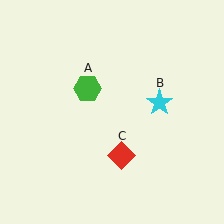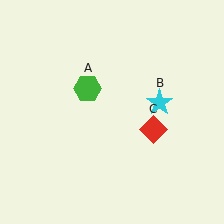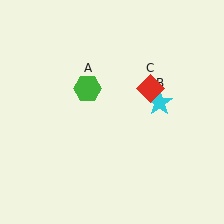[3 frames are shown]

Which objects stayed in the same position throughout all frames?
Green hexagon (object A) and cyan star (object B) remained stationary.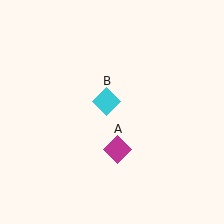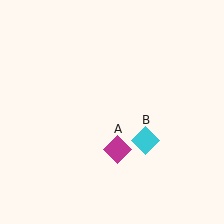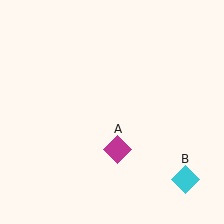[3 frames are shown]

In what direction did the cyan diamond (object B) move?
The cyan diamond (object B) moved down and to the right.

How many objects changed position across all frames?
1 object changed position: cyan diamond (object B).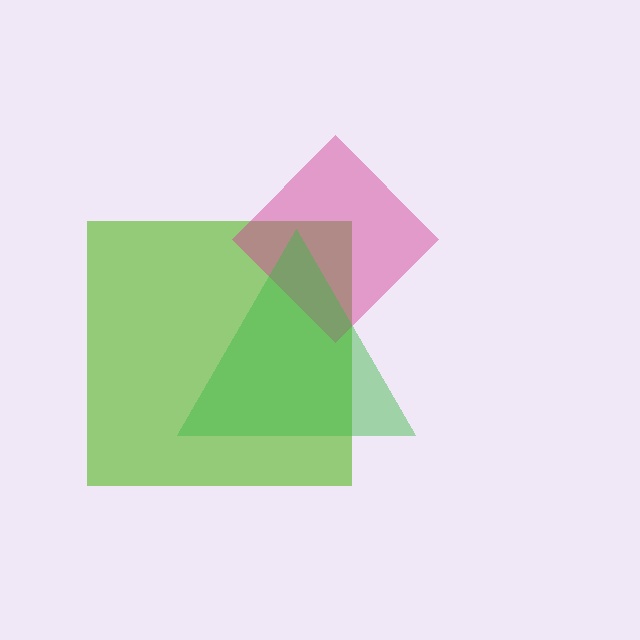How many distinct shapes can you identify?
There are 3 distinct shapes: a lime square, a magenta diamond, a green triangle.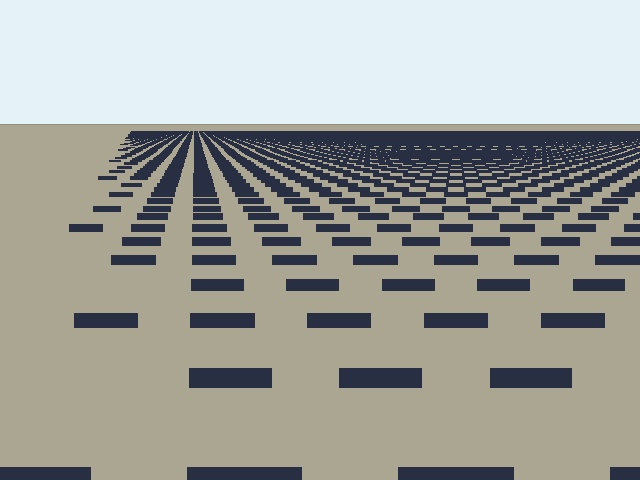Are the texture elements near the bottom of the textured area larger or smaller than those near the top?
Larger. Near the bottom, elements are closer to the viewer and appear at a bigger on-screen size.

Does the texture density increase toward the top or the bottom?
Density increases toward the top.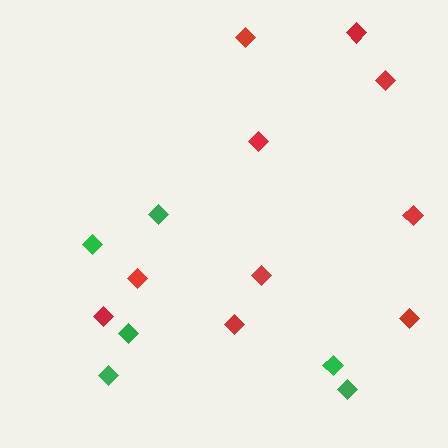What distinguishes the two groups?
There are 2 groups: one group of red diamonds (10) and one group of green diamonds (6).